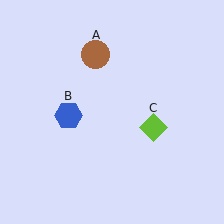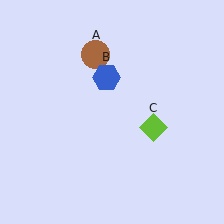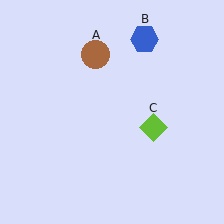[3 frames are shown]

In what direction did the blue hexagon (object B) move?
The blue hexagon (object B) moved up and to the right.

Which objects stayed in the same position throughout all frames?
Brown circle (object A) and lime diamond (object C) remained stationary.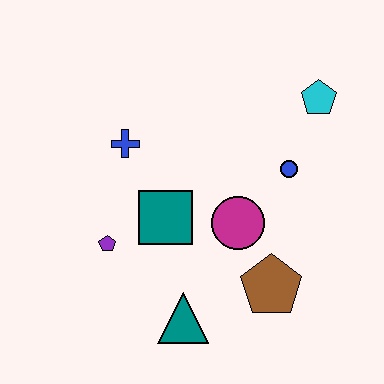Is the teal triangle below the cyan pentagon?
Yes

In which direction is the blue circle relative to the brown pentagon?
The blue circle is above the brown pentagon.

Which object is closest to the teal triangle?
The brown pentagon is closest to the teal triangle.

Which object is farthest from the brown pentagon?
The blue cross is farthest from the brown pentagon.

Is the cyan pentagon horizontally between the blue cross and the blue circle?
No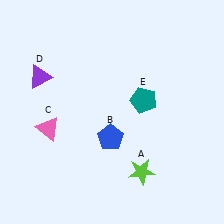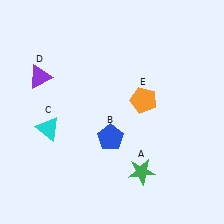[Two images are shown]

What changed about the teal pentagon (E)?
In Image 1, E is teal. In Image 2, it changed to orange.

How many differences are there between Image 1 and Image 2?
There are 3 differences between the two images.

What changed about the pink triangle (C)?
In Image 1, C is pink. In Image 2, it changed to cyan.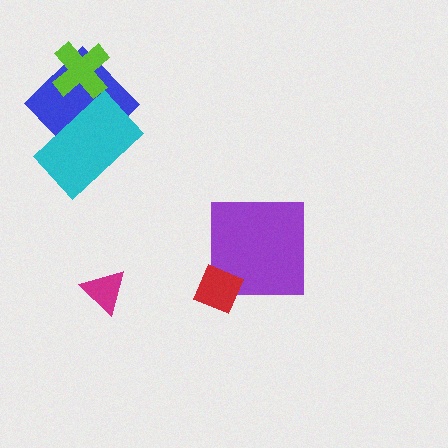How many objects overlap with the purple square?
1 object overlaps with the purple square.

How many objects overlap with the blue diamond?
2 objects overlap with the blue diamond.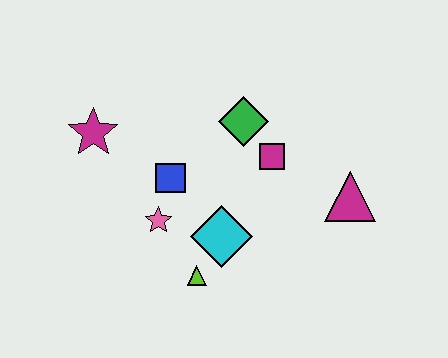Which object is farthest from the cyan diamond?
The magenta star is farthest from the cyan diamond.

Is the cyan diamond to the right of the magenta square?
No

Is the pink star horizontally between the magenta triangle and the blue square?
No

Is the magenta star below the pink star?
No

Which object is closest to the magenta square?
The green diamond is closest to the magenta square.